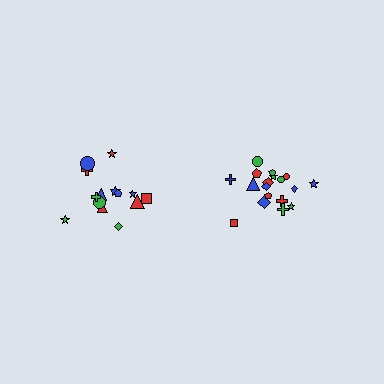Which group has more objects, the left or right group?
The right group.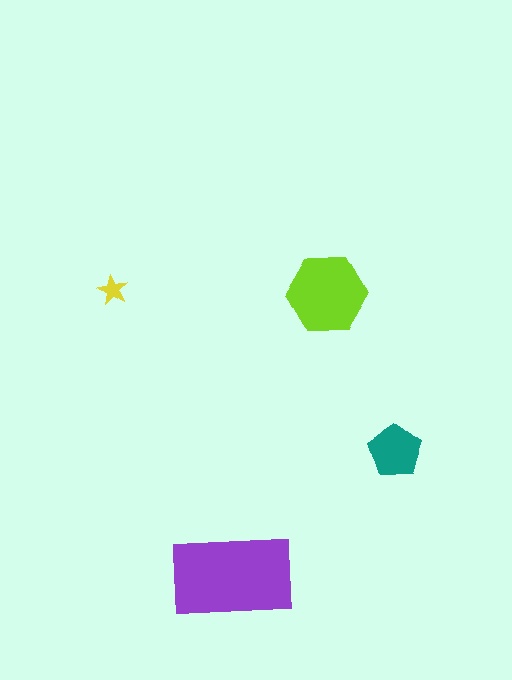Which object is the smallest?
The yellow star.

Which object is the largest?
The purple rectangle.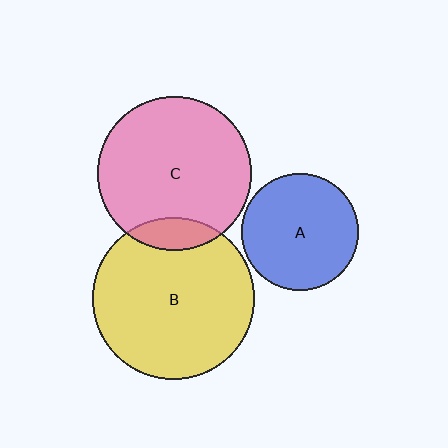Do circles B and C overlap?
Yes.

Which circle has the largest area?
Circle B (yellow).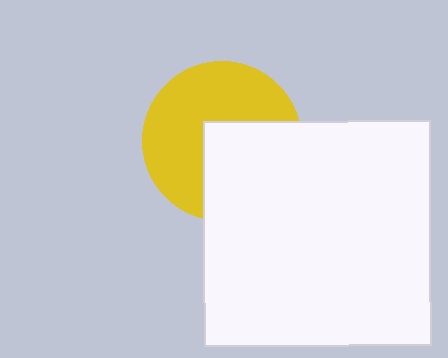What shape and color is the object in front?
The object in front is a white rectangle.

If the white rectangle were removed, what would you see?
You would see the complete yellow circle.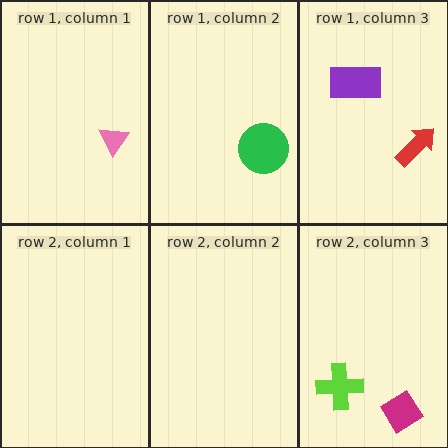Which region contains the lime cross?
The row 2, column 3 region.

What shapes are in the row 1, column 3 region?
The red arrow, the purple rectangle.